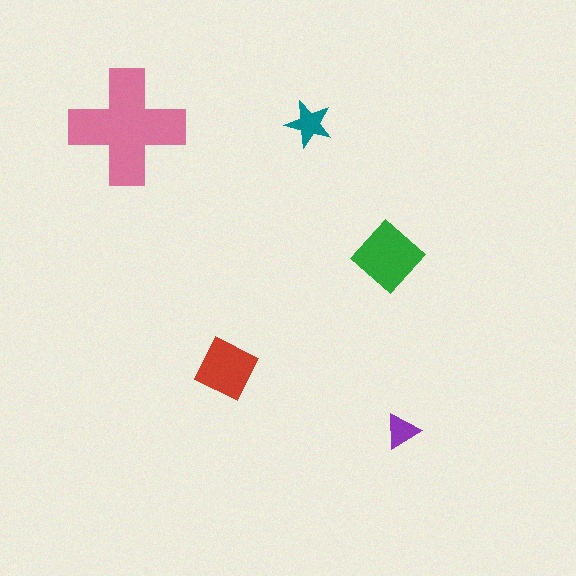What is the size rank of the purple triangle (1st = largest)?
5th.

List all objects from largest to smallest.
The pink cross, the green diamond, the red diamond, the teal star, the purple triangle.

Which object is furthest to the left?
The pink cross is leftmost.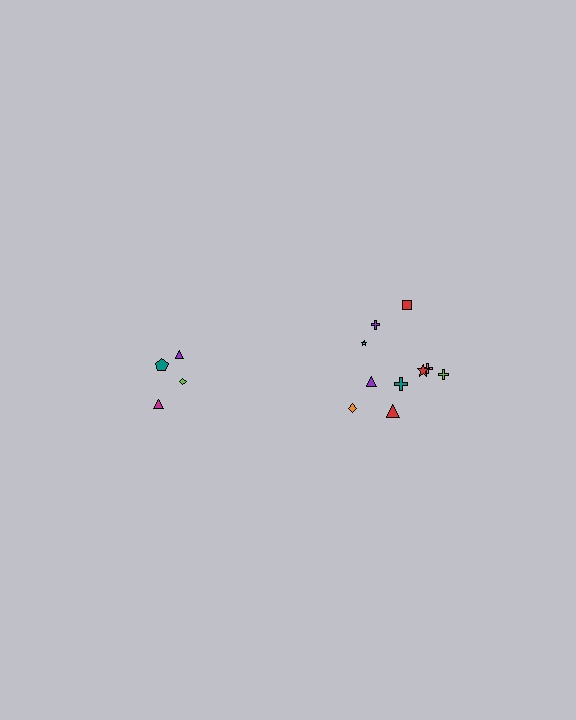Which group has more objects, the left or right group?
The right group.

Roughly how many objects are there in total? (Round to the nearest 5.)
Roughly 15 objects in total.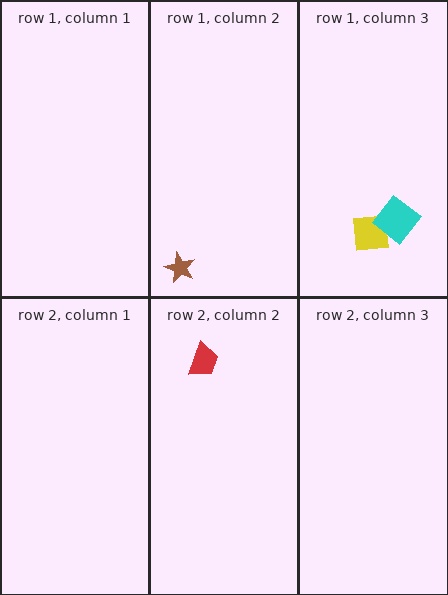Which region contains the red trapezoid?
The row 2, column 2 region.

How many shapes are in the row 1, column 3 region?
2.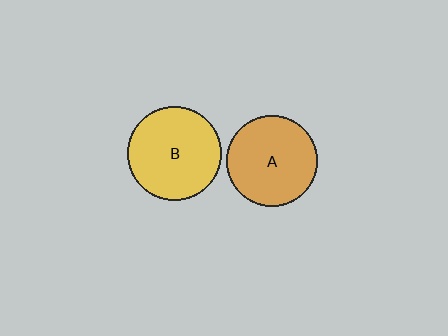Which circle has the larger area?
Circle B (yellow).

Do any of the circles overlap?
No, none of the circles overlap.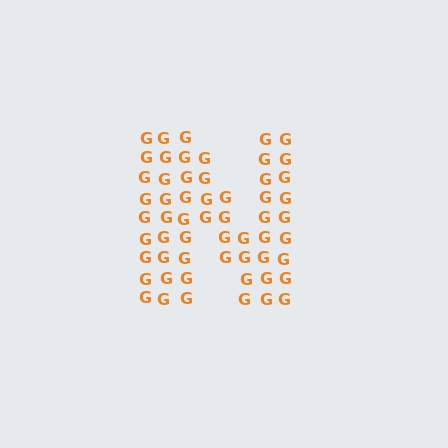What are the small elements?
The small elements are letter G's.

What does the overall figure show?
The overall figure shows the letter N.